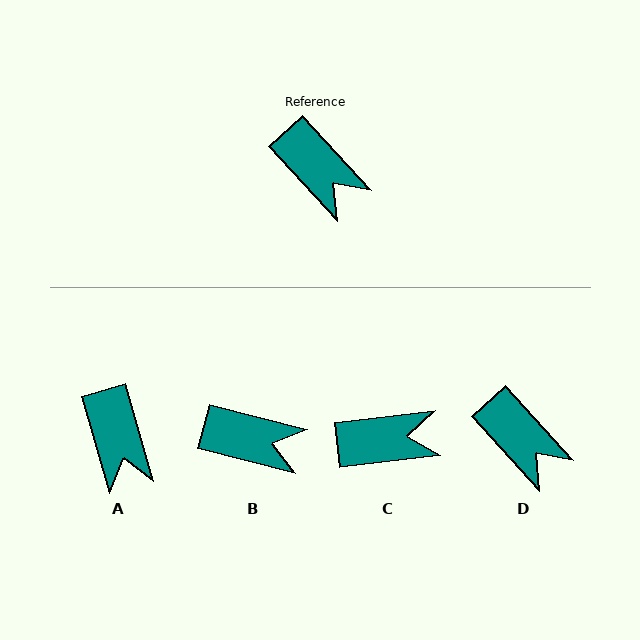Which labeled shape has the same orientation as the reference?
D.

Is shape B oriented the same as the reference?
No, it is off by about 33 degrees.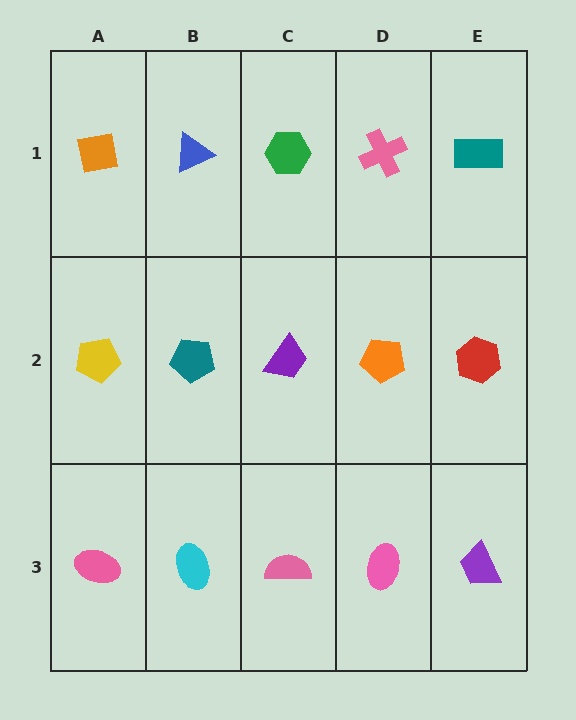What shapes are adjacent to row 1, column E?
A red hexagon (row 2, column E), a pink cross (row 1, column D).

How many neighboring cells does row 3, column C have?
3.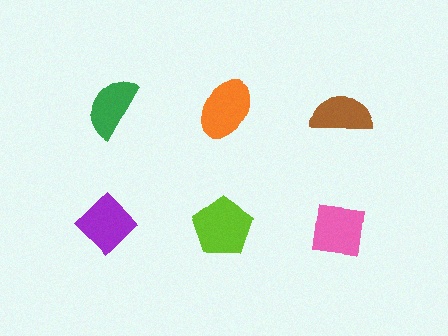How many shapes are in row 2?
3 shapes.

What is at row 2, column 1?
A purple diamond.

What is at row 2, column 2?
A lime pentagon.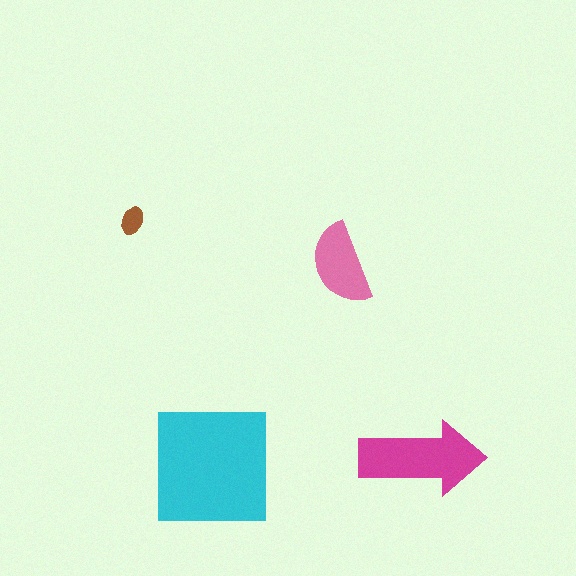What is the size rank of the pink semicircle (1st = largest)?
3rd.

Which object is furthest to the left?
The brown ellipse is leftmost.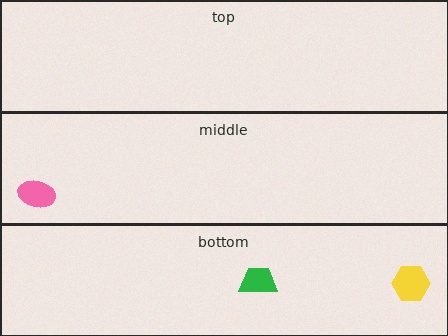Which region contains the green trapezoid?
The bottom region.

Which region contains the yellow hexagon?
The bottom region.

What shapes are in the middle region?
The pink ellipse.